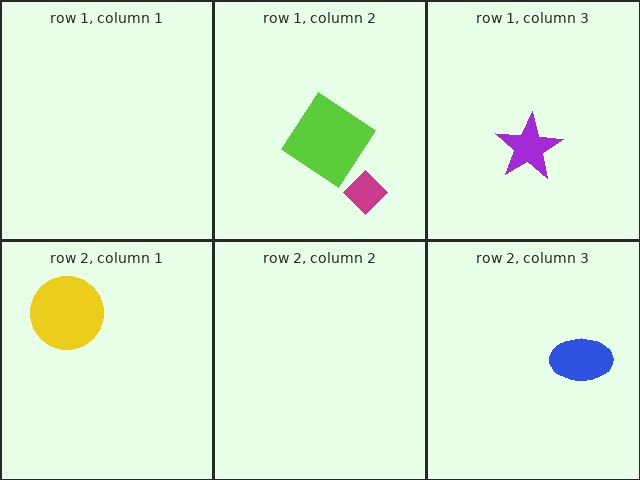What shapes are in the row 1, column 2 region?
The lime diamond, the magenta diamond.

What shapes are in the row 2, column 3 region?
The blue ellipse.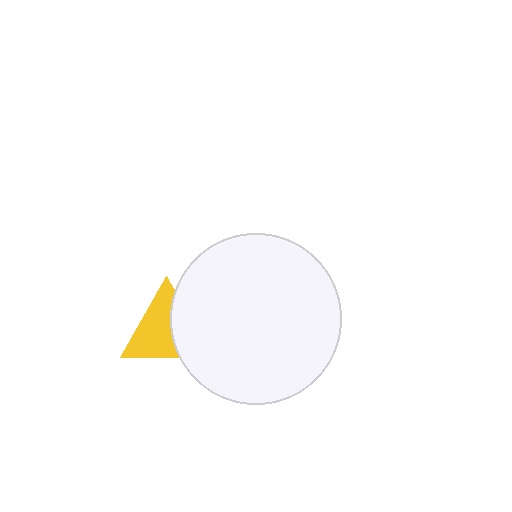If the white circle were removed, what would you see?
You would see the complete yellow triangle.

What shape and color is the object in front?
The object in front is a white circle.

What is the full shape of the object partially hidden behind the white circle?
The partially hidden object is a yellow triangle.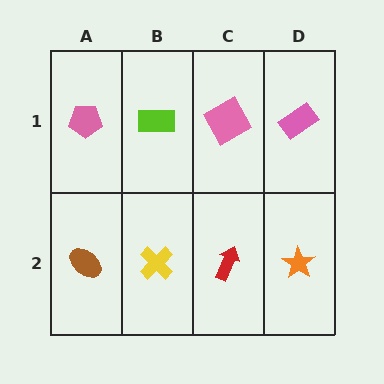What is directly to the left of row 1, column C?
A lime rectangle.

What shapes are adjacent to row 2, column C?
A pink square (row 1, column C), a yellow cross (row 2, column B), an orange star (row 2, column D).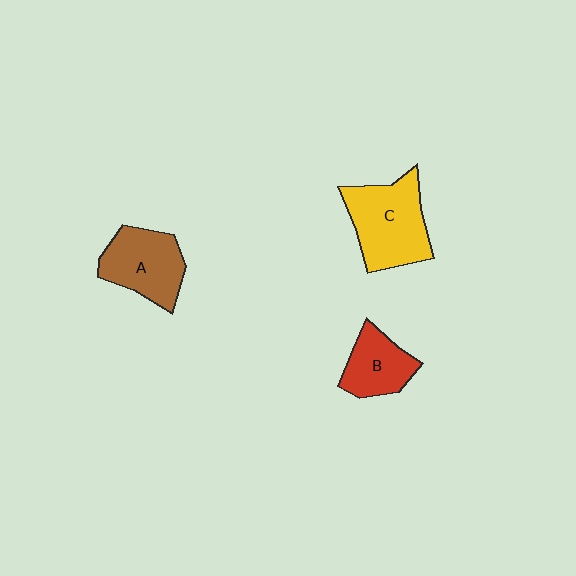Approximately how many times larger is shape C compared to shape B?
Approximately 1.6 times.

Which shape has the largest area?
Shape C (yellow).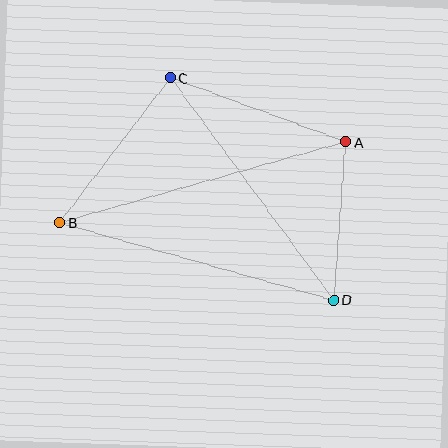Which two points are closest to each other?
Points A and D are closest to each other.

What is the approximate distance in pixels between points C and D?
The distance between C and D is approximately 276 pixels.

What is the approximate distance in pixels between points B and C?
The distance between B and C is approximately 182 pixels.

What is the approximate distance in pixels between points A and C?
The distance between A and C is approximately 187 pixels.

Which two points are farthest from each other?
Points A and B are farthest from each other.